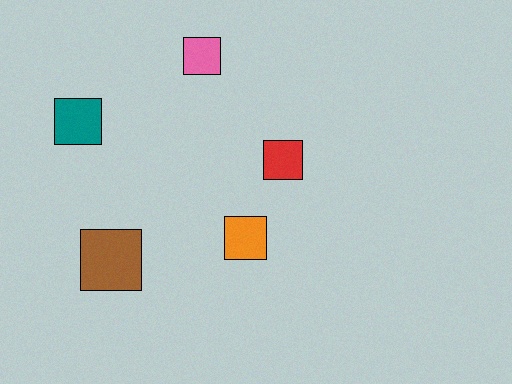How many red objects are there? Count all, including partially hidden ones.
There is 1 red object.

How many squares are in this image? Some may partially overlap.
There are 5 squares.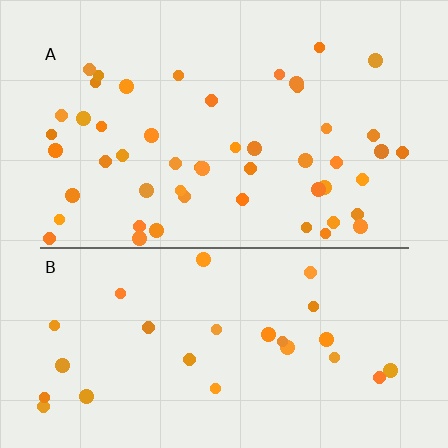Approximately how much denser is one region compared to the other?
Approximately 1.9× — region A over region B.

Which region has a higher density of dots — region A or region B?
A (the top).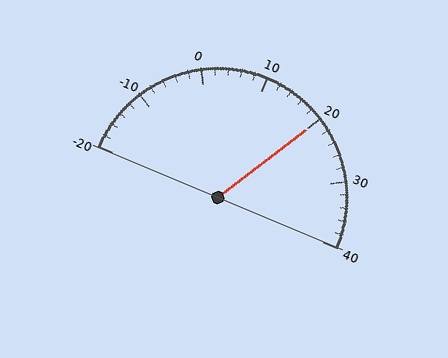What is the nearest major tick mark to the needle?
The nearest major tick mark is 20.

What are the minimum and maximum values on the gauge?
The gauge ranges from -20 to 40.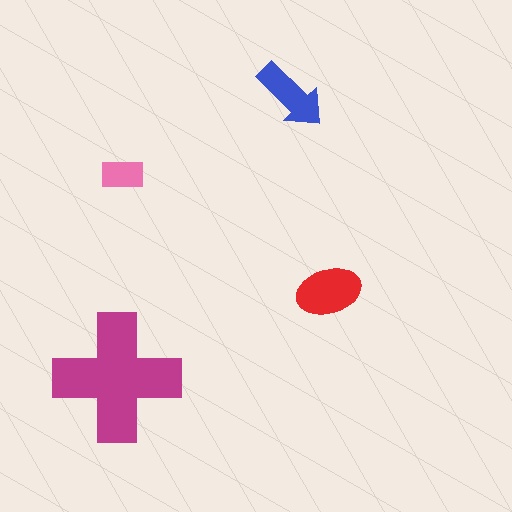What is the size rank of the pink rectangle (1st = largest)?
4th.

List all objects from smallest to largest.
The pink rectangle, the blue arrow, the red ellipse, the magenta cross.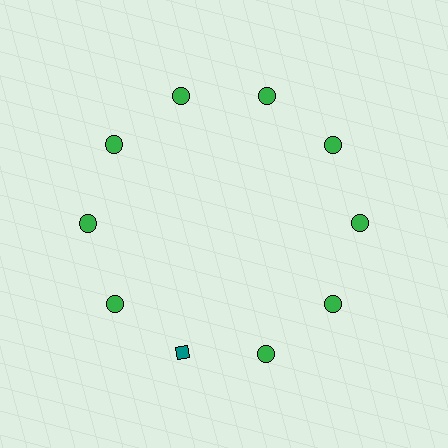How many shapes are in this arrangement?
There are 10 shapes arranged in a ring pattern.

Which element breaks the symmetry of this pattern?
The teal diamond at roughly the 7 o'clock position breaks the symmetry. All other shapes are green circles.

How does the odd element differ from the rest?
It differs in both color (teal instead of green) and shape (diamond instead of circle).